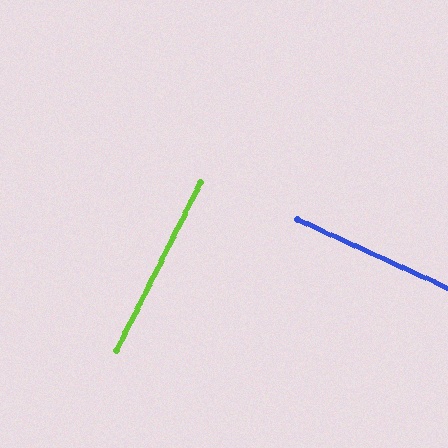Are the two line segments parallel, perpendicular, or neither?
Perpendicular — they meet at approximately 88°.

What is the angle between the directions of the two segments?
Approximately 88 degrees.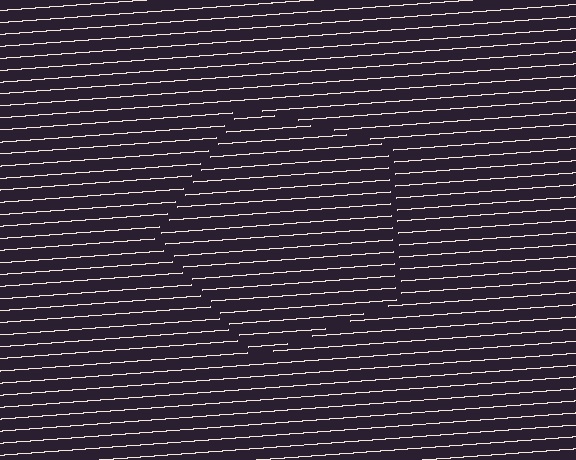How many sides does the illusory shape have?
5 sides — the line-ends trace a pentagon.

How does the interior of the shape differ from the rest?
The interior of the shape contains the same grating, shifted by half a period — the contour is defined by the phase discontinuity where line-ends from the inner and outer gratings abut.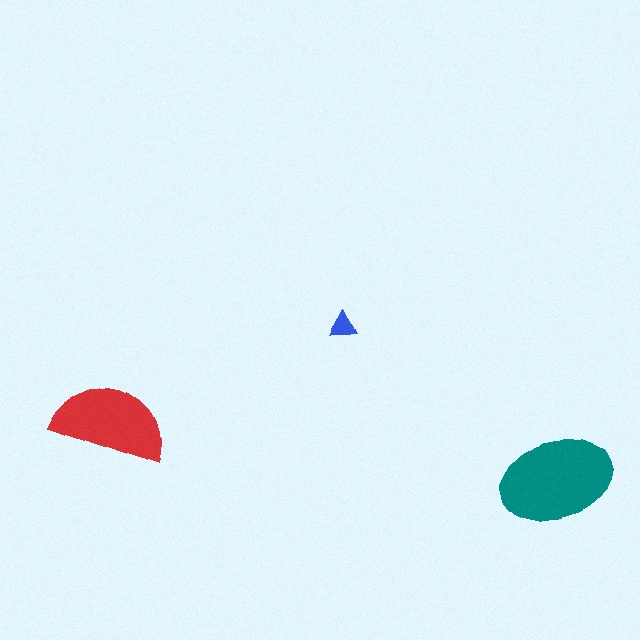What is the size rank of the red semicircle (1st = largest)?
2nd.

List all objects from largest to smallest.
The teal ellipse, the red semicircle, the blue triangle.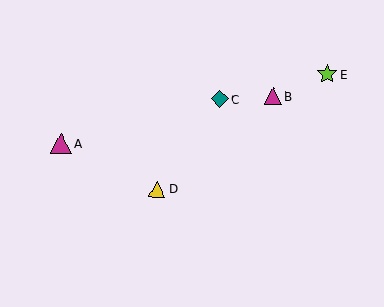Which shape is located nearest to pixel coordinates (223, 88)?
The teal diamond (labeled C) at (220, 99) is nearest to that location.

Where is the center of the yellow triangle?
The center of the yellow triangle is at (157, 189).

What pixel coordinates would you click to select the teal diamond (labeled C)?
Click at (220, 99) to select the teal diamond C.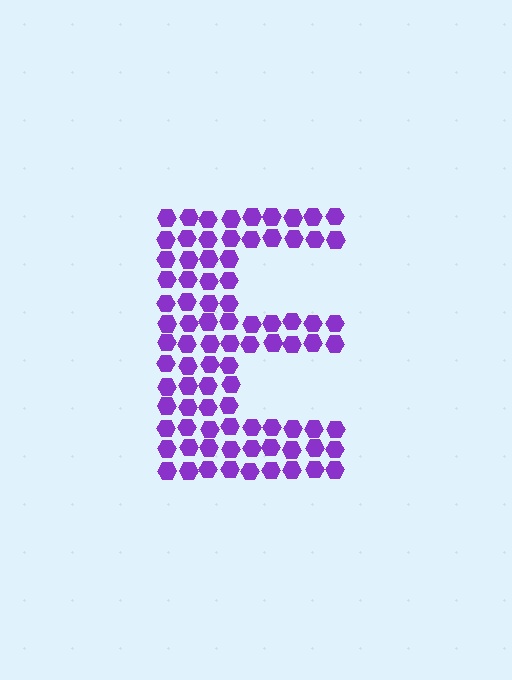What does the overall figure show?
The overall figure shows the letter E.